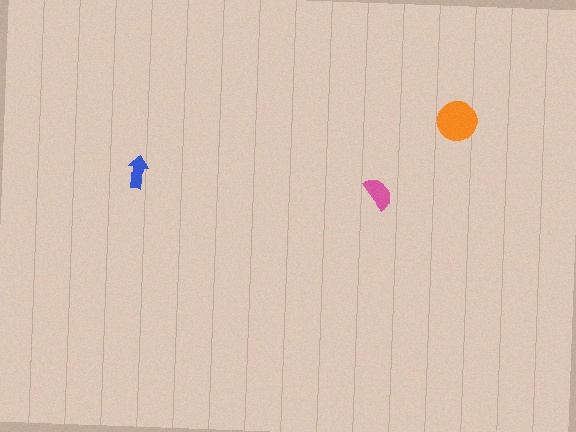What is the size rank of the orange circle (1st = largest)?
1st.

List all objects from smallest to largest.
The blue arrow, the pink semicircle, the orange circle.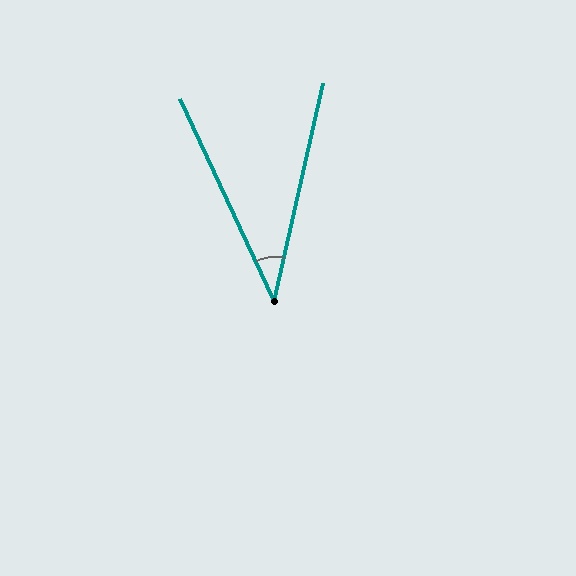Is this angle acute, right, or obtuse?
It is acute.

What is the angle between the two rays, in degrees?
Approximately 37 degrees.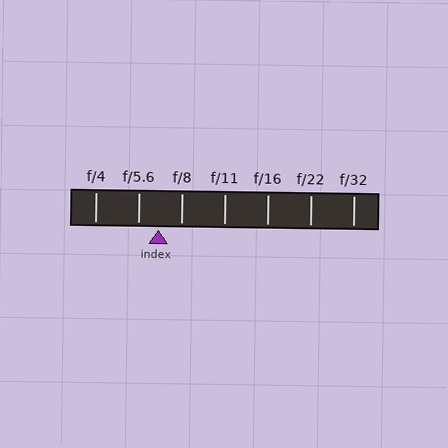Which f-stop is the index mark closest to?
The index mark is closest to f/5.6.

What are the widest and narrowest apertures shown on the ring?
The widest aperture shown is f/4 and the narrowest is f/32.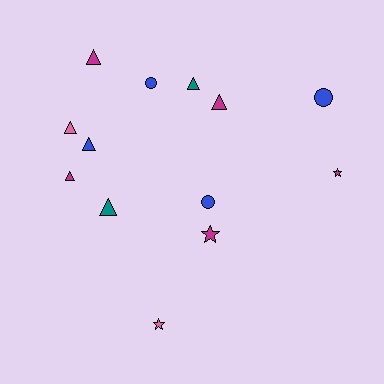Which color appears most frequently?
Magenta, with 5 objects.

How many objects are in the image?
There are 13 objects.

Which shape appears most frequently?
Triangle, with 7 objects.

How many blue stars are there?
There are no blue stars.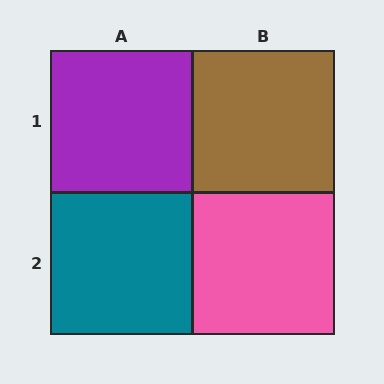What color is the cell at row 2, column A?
Teal.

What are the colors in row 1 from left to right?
Purple, brown.